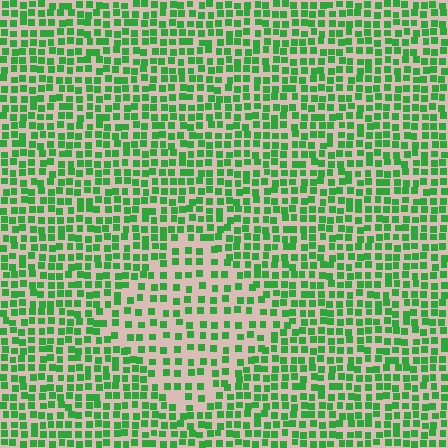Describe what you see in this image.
The image contains small green elements arranged at two different densities. A diamond-shaped region is visible where the elements are less densely packed than the surrounding area.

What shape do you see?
I see a diamond.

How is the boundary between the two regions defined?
The boundary is defined by a change in element density (approximately 1.7x ratio). All elements are the same color, size, and shape.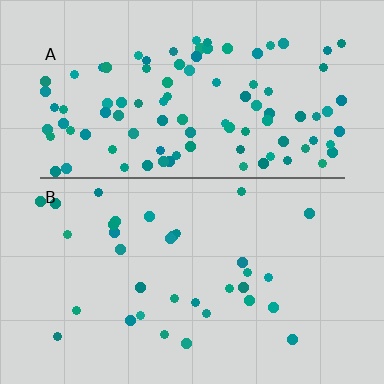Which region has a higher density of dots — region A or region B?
A (the top).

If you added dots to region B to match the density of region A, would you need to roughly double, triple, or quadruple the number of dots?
Approximately triple.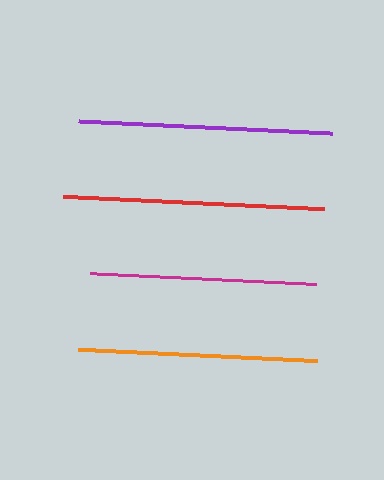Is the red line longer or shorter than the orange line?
The red line is longer than the orange line.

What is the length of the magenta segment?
The magenta segment is approximately 226 pixels long.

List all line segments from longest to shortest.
From longest to shortest: red, purple, orange, magenta.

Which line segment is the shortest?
The magenta line is the shortest at approximately 226 pixels.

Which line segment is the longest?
The red line is the longest at approximately 261 pixels.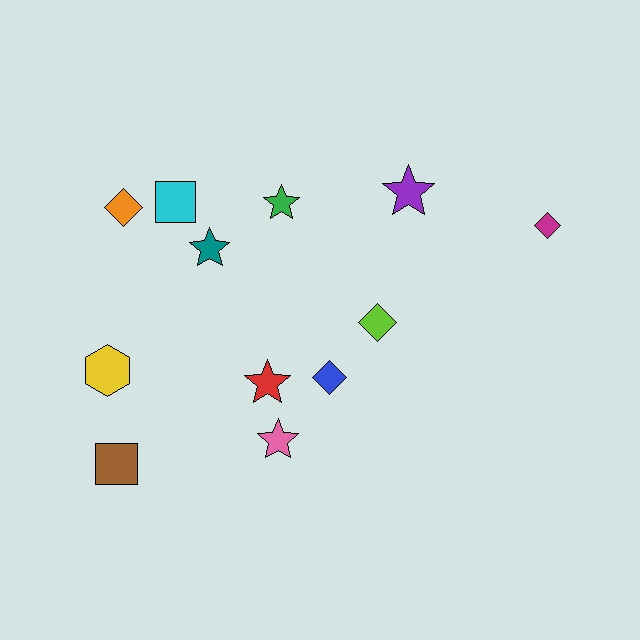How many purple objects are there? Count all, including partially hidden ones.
There is 1 purple object.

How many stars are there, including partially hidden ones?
There are 5 stars.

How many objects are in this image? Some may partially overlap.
There are 12 objects.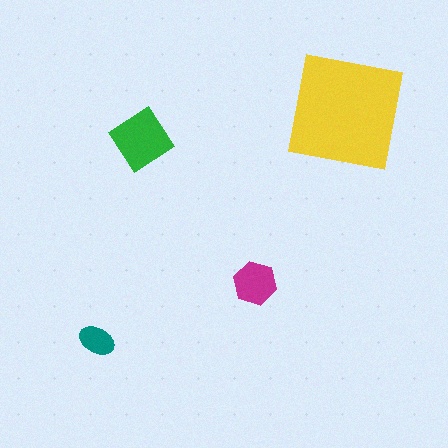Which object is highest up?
The yellow square is topmost.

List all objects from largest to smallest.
The yellow square, the green diamond, the magenta hexagon, the teal ellipse.